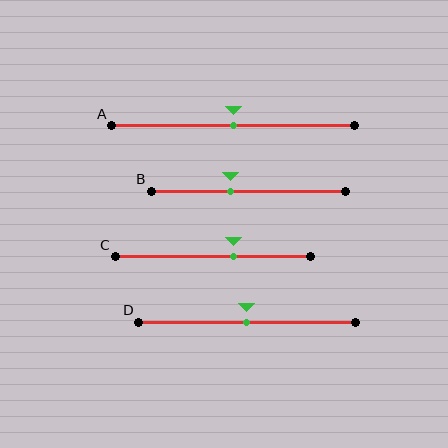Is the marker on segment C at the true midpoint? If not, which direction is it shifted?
No, the marker on segment C is shifted to the right by about 11% of the segment length.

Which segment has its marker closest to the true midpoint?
Segment A has its marker closest to the true midpoint.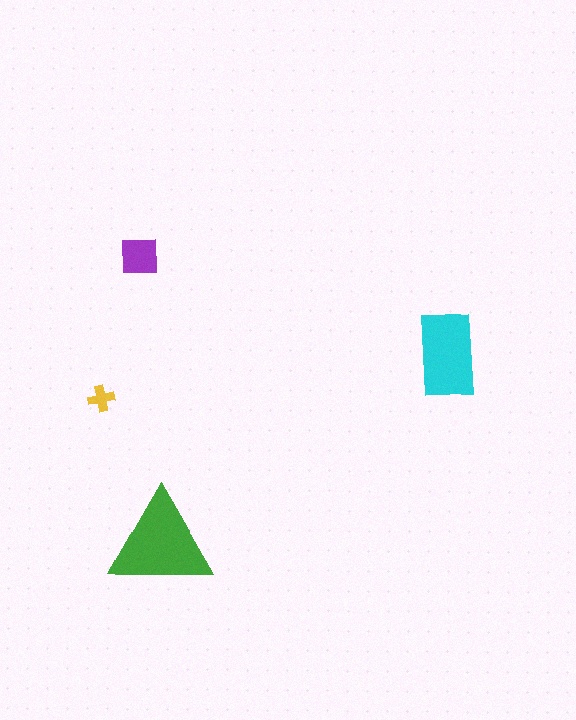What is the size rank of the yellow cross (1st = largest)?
4th.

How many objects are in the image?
There are 4 objects in the image.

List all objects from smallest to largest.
The yellow cross, the purple square, the cyan rectangle, the green triangle.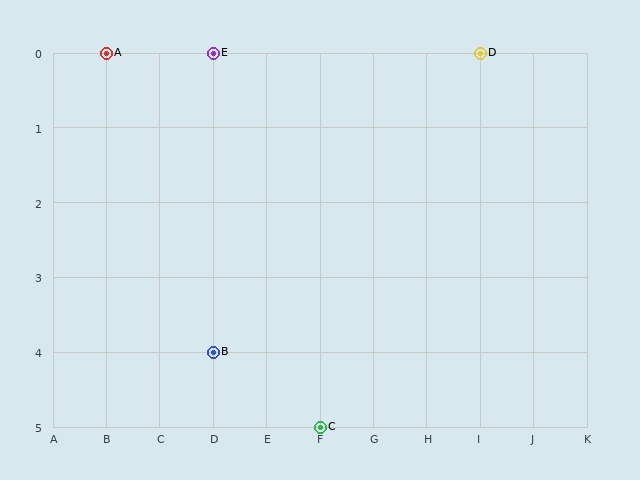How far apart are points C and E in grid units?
Points C and E are 2 columns and 5 rows apart (about 5.4 grid units diagonally).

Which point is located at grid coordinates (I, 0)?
Point D is at (I, 0).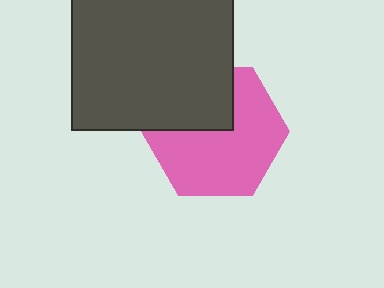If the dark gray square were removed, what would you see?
You would see the complete pink hexagon.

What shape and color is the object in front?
The object in front is a dark gray square.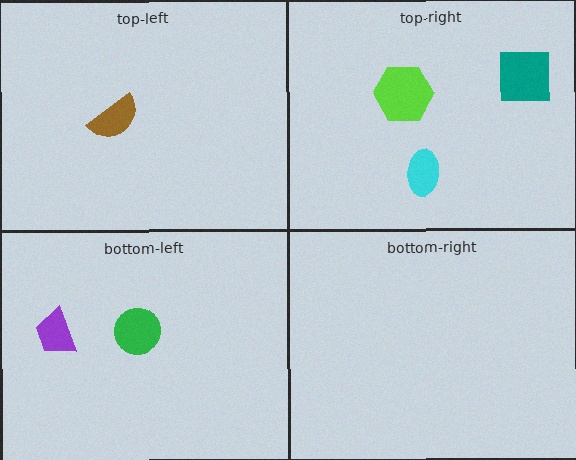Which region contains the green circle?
The bottom-left region.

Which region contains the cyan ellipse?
The top-right region.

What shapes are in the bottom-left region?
The purple trapezoid, the green circle.